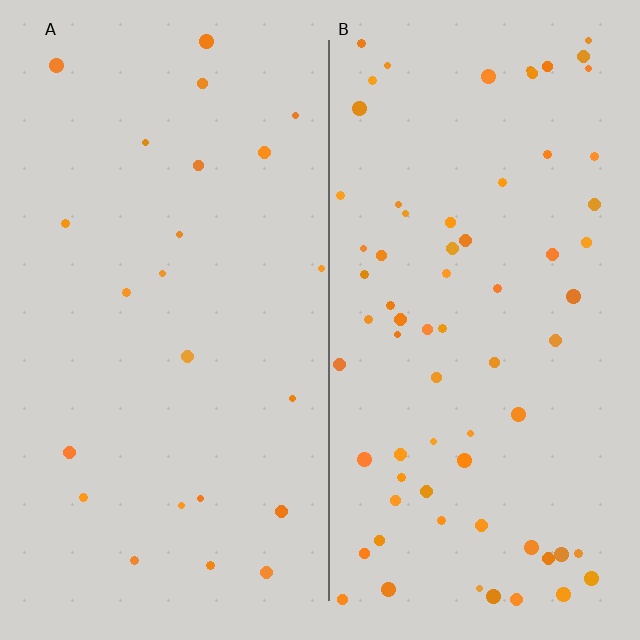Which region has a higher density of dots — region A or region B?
B (the right).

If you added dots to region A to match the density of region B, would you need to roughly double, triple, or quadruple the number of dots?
Approximately triple.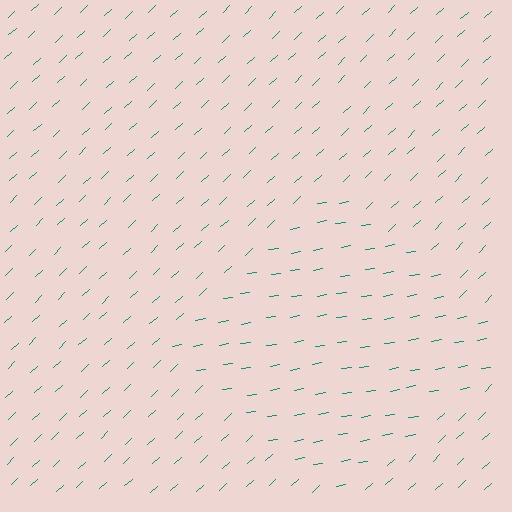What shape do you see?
I see a diamond.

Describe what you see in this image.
The image is filled with small teal line segments. A diamond region in the image has lines oriented differently from the surrounding lines, creating a visible texture boundary.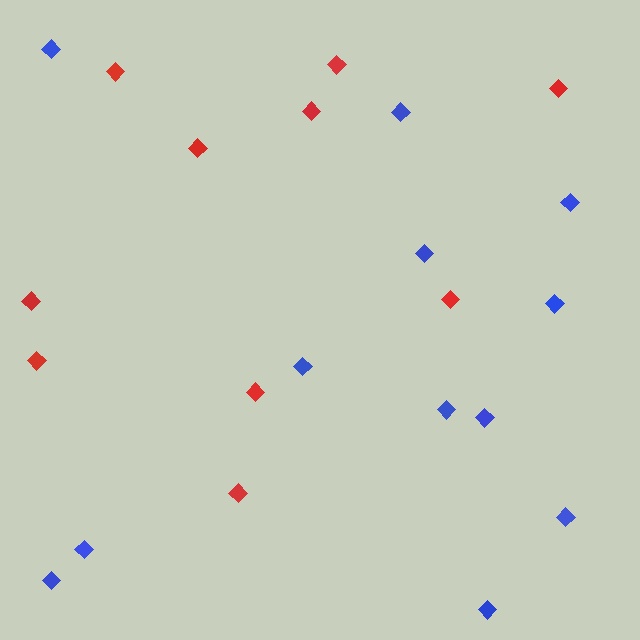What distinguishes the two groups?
There are 2 groups: one group of blue diamonds (12) and one group of red diamonds (10).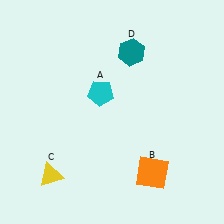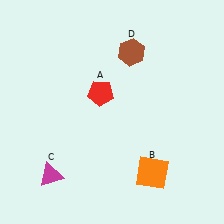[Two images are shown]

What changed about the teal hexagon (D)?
In Image 1, D is teal. In Image 2, it changed to brown.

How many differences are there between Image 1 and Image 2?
There are 3 differences between the two images.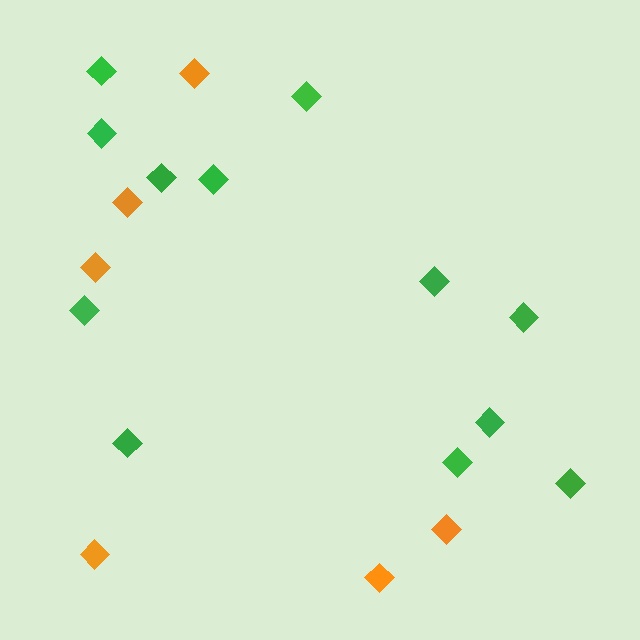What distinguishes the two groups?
There are 2 groups: one group of green diamonds (12) and one group of orange diamonds (6).